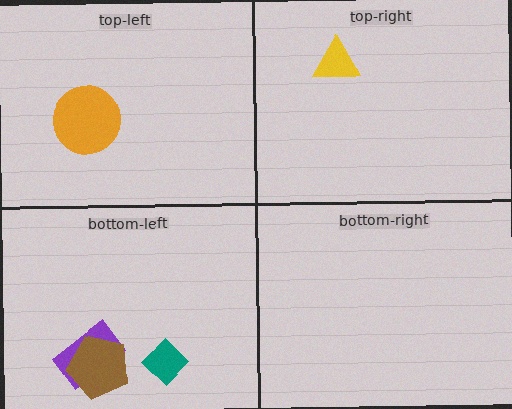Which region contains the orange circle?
The top-left region.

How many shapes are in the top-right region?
1.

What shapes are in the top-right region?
The yellow triangle.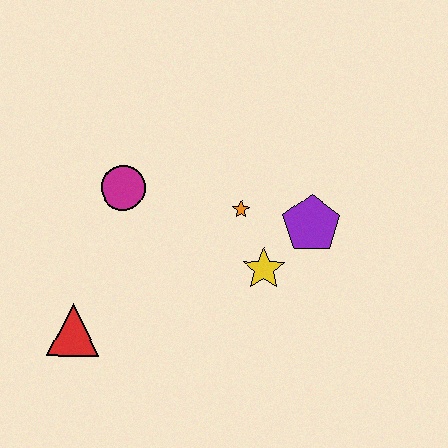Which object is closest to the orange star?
The yellow star is closest to the orange star.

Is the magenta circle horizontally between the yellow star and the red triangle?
Yes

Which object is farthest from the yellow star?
The red triangle is farthest from the yellow star.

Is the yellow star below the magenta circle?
Yes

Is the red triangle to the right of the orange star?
No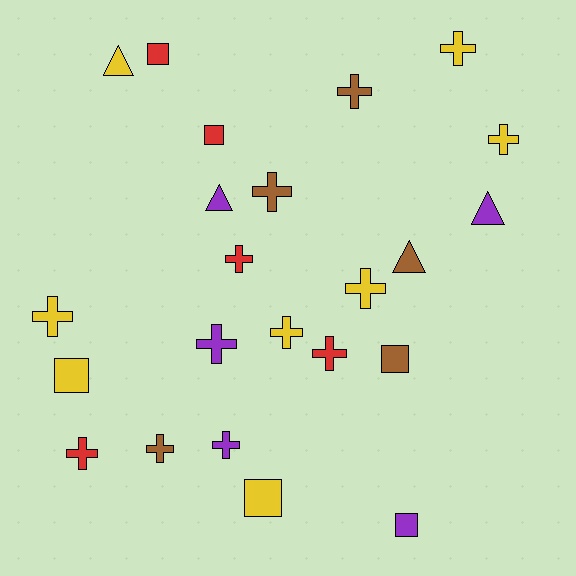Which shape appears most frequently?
Cross, with 13 objects.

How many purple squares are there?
There is 1 purple square.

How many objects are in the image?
There are 23 objects.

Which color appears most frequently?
Yellow, with 8 objects.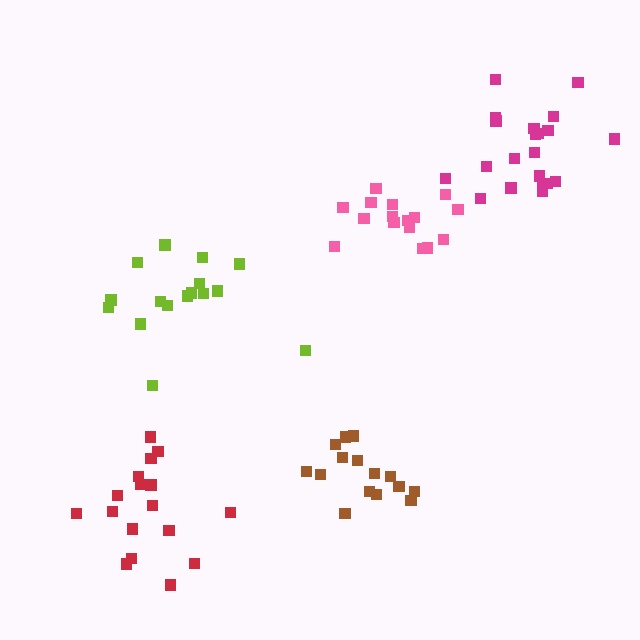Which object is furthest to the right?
The magenta cluster is rightmost.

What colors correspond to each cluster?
The clusters are colored: pink, red, magenta, brown, lime.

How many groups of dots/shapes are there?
There are 5 groups.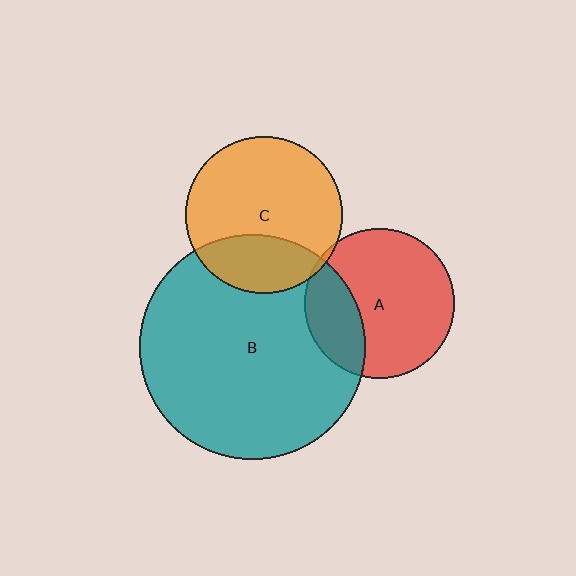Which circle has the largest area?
Circle B (teal).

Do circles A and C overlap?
Yes.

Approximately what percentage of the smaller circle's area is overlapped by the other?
Approximately 5%.